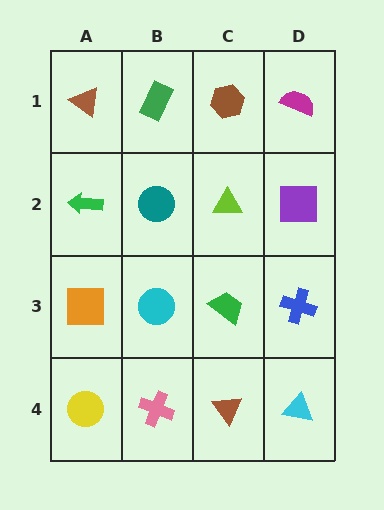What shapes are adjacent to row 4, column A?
An orange square (row 3, column A), a pink cross (row 4, column B).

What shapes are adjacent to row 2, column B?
A green rectangle (row 1, column B), a cyan circle (row 3, column B), a green arrow (row 2, column A), a lime triangle (row 2, column C).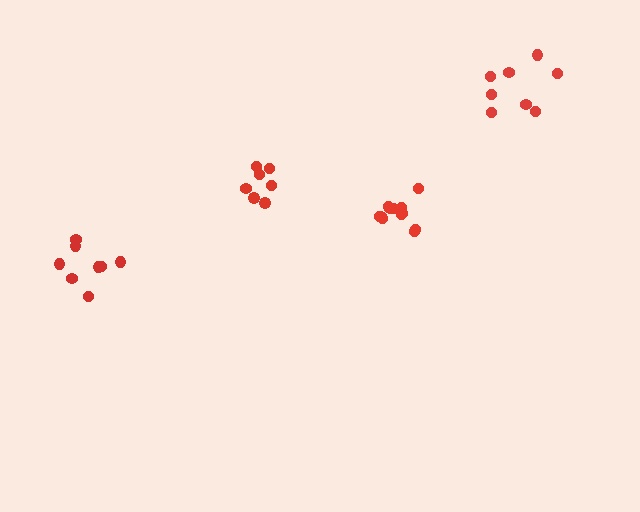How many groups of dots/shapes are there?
There are 4 groups.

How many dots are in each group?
Group 1: 12 dots, Group 2: 7 dots, Group 3: 8 dots, Group 4: 8 dots (35 total).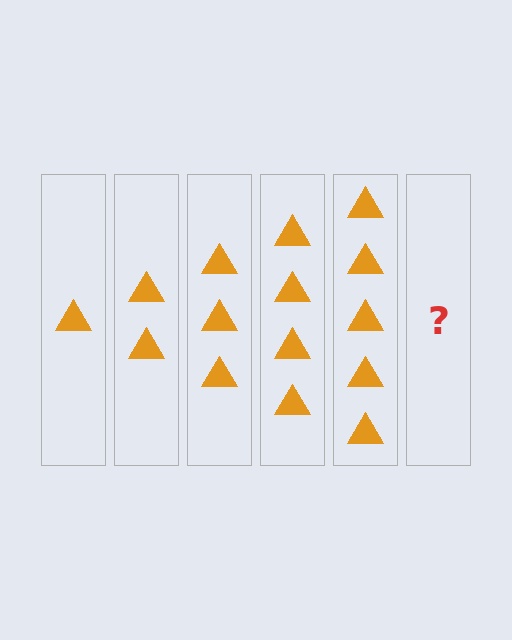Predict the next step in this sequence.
The next step is 6 triangles.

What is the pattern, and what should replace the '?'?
The pattern is that each step adds one more triangle. The '?' should be 6 triangles.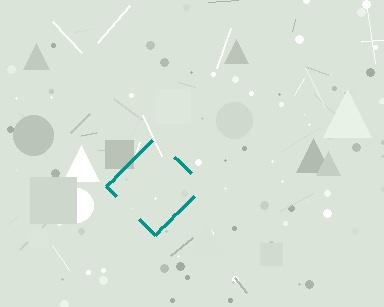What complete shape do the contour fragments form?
The contour fragments form a diamond.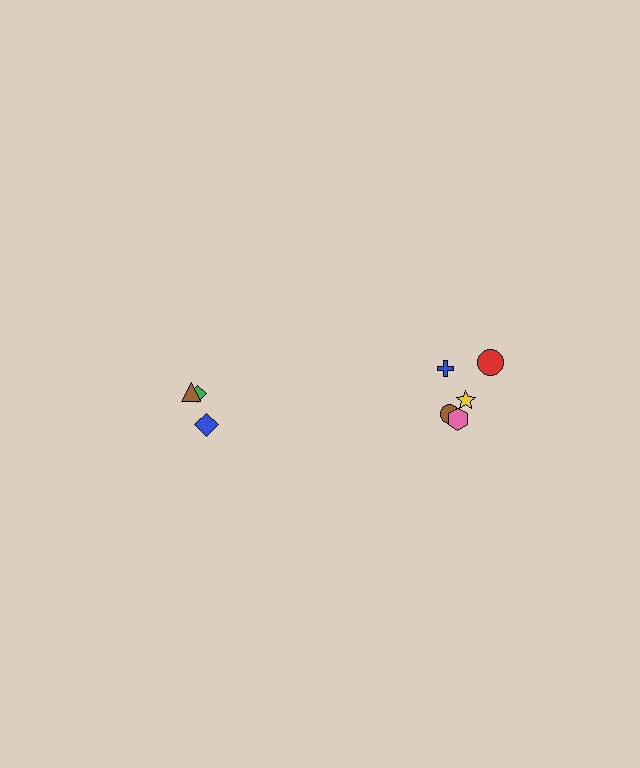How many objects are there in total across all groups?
There are 8 objects.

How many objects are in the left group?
There are 3 objects.